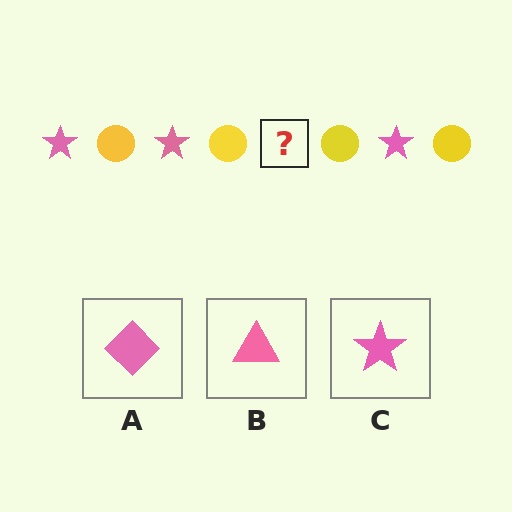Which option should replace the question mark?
Option C.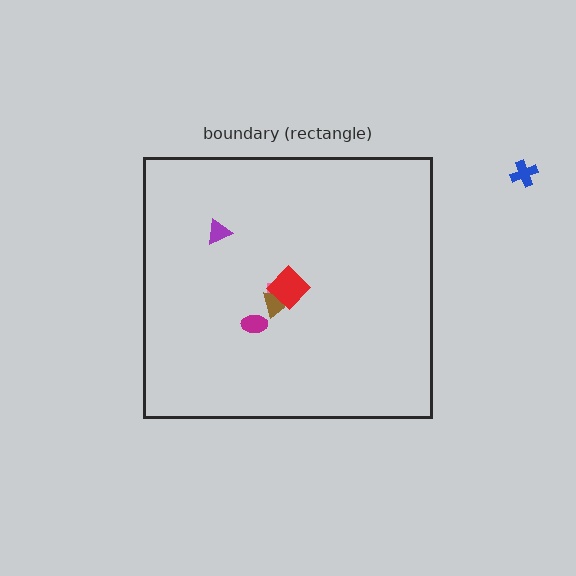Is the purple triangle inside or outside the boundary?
Inside.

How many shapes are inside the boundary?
6 inside, 1 outside.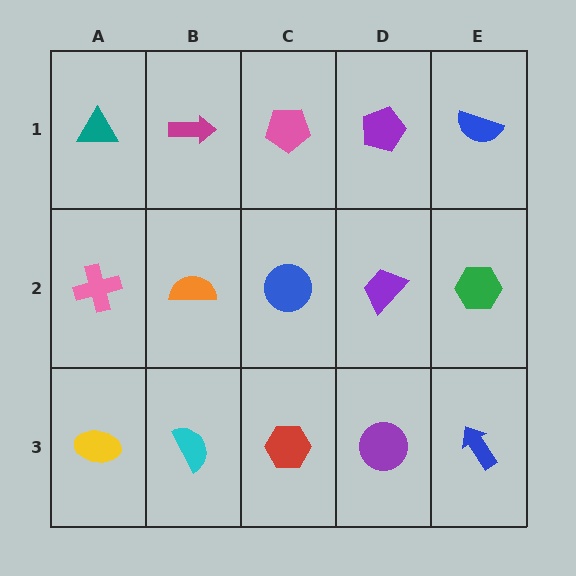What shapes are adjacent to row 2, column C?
A pink pentagon (row 1, column C), a red hexagon (row 3, column C), an orange semicircle (row 2, column B), a purple trapezoid (row 2, column D).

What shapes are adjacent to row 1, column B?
An orange semicircle (row 2, column B), a teal triangle (row 1, column A), a pink pentagon (row 1, column C).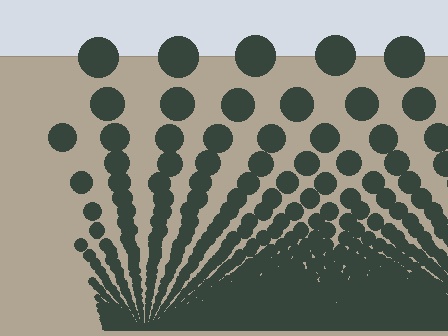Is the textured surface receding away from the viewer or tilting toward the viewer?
The surface appears to tilt toward the viewer. Texture elements get larger and sparser toward the top.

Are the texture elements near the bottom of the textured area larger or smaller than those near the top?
Smaller. The gradient is inverted — elements near the bottom are smaller and denser.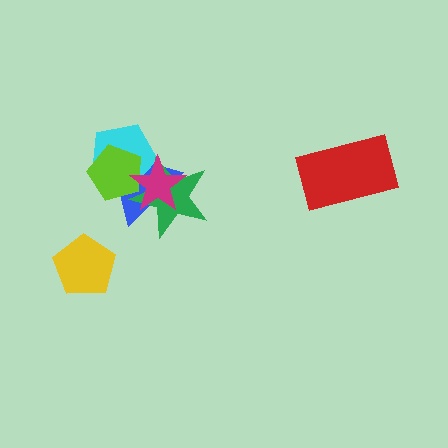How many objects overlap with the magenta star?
4 objects overlap with the magenta star.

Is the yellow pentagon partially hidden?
No, no other shape covers it.